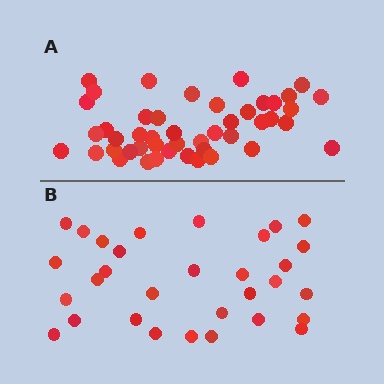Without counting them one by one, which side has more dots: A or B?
Region A (the top region) has more dots.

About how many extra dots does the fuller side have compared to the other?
Region A has approximately 15 more dots than region B.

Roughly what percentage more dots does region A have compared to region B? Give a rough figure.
About 50% more.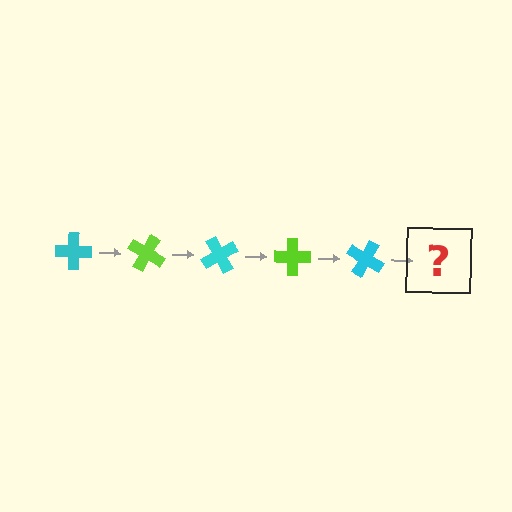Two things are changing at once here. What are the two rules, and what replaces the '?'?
The two rules are that it rotates 30 degrees each step and the color cycles through cyan and lime. The '?' should be a lime cross, rotated 150 degrees from the start.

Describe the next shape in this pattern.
It should be a lime cross, rotated 150 degrees from the start.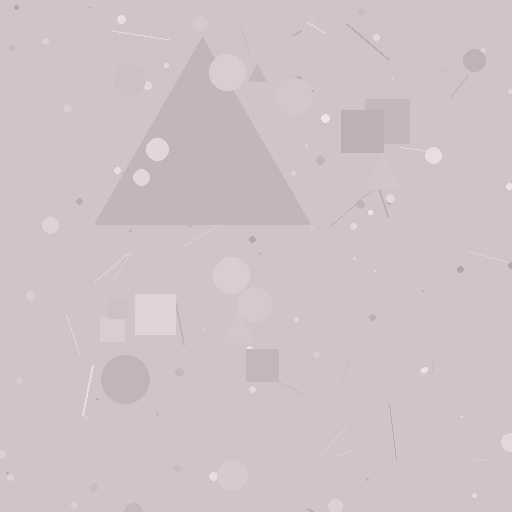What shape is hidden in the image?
A triangle is hidden in the image.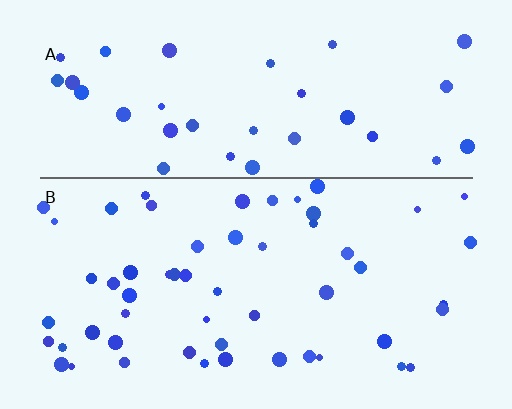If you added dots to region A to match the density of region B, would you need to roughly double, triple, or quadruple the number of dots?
Approximately double.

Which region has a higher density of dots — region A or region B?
B (the bottom).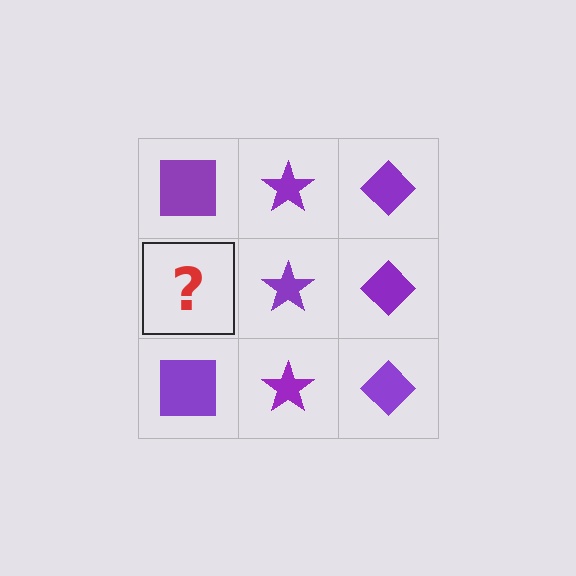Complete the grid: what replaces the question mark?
The question mark should be replaced with a purple square.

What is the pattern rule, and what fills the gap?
The rule is that each column has a consistent shape. The gap should be filled with a purple square.